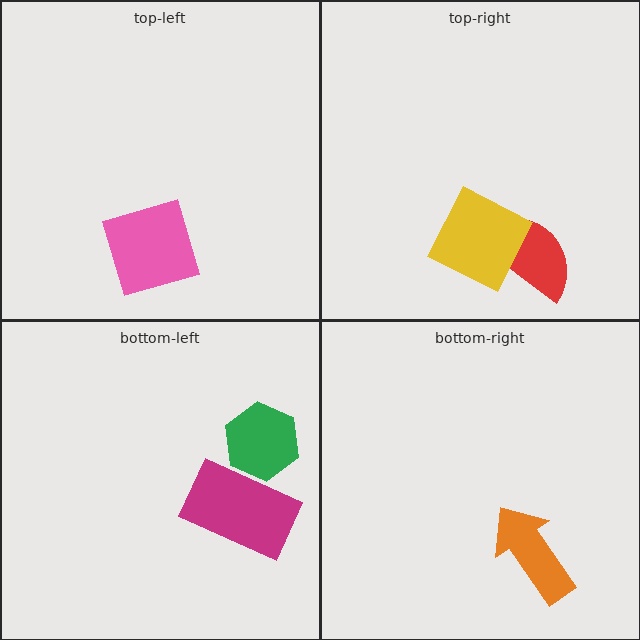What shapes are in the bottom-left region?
The green hexagon, the magenta rectangle.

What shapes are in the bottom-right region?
The orange arrow.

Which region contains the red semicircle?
The top-right region.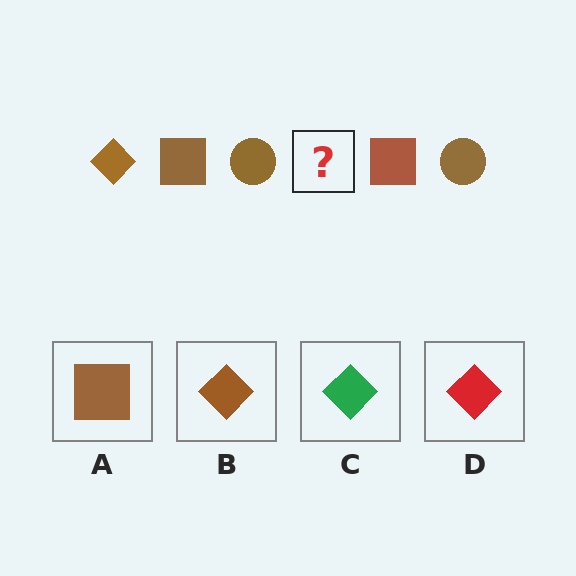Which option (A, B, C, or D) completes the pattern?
B.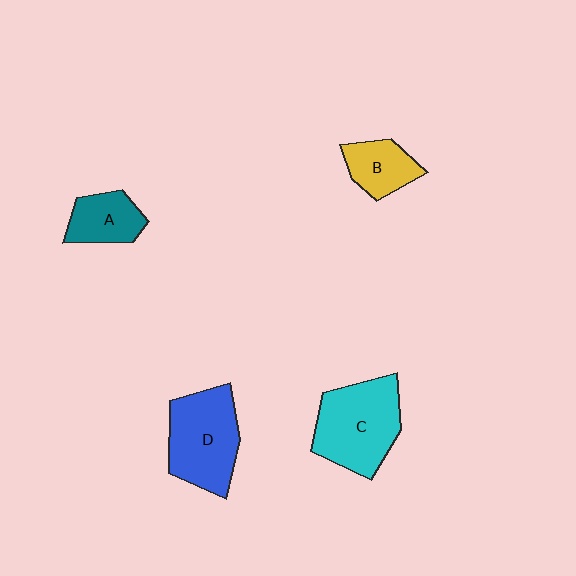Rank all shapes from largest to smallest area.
From largest to smallest: C (cyan), D (blue), A (teal), B (yellow).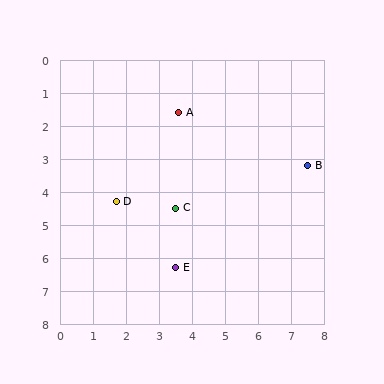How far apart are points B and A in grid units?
Points B and A are about 4.2 grid units apart.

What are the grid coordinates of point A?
Point A is at approximately (3.6, 1.6).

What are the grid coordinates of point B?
Point B is at approximately (7.5, 3.2).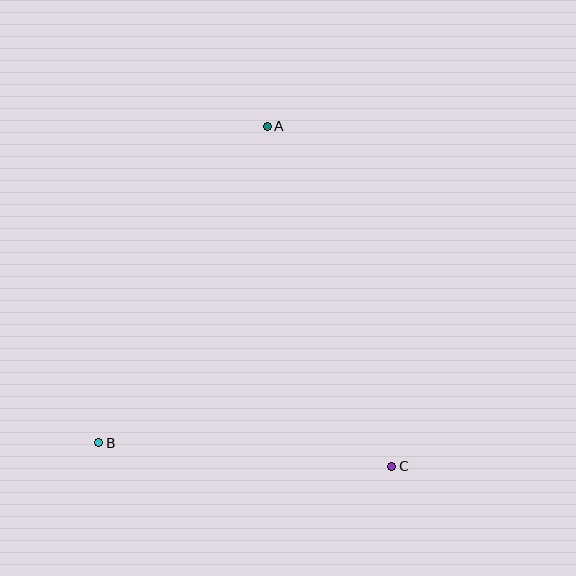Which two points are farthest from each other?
Points A and C are farthest from each other.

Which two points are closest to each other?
Points B and C are closest to each other.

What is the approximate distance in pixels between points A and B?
The distance between A and B is approximately 359 pixels.